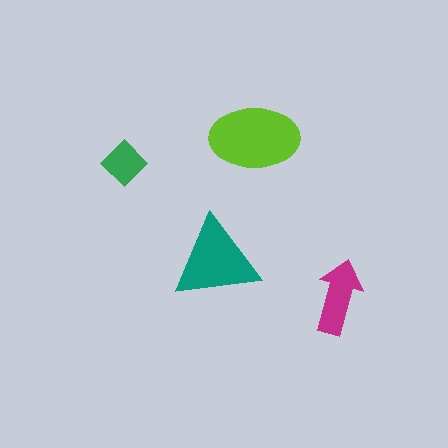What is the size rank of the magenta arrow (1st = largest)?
3rd.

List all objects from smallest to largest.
The green diamond, the magenta arrow, the teal triangle, the lime ellipse.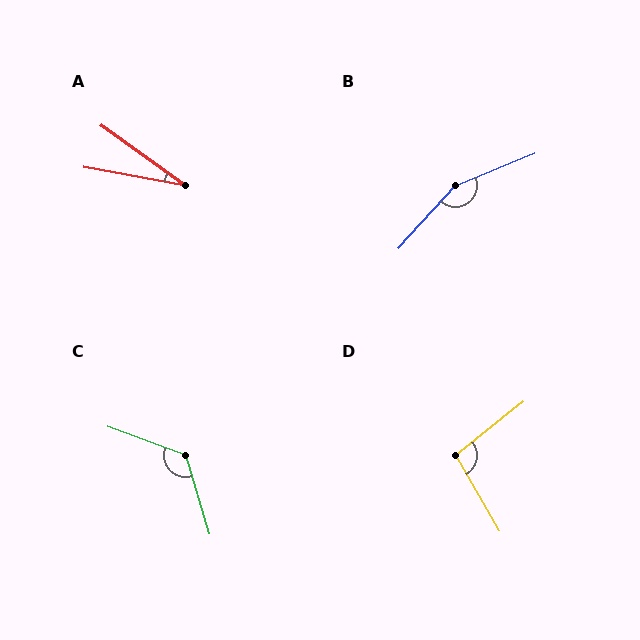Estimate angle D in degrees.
Approximately 98 degrees.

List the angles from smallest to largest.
A (25°), D (98°), C (127°), B (155°).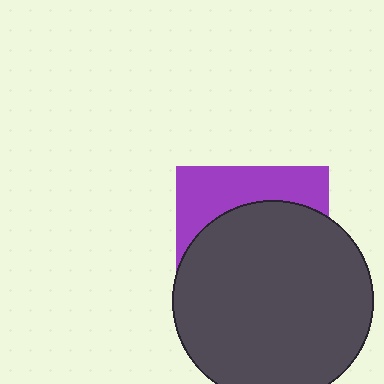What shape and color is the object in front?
The object in front is a dark gray circle.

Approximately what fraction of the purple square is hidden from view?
Roughly 68% of the purple square is hidden behind the dark gray circle.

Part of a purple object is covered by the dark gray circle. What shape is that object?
It is a square.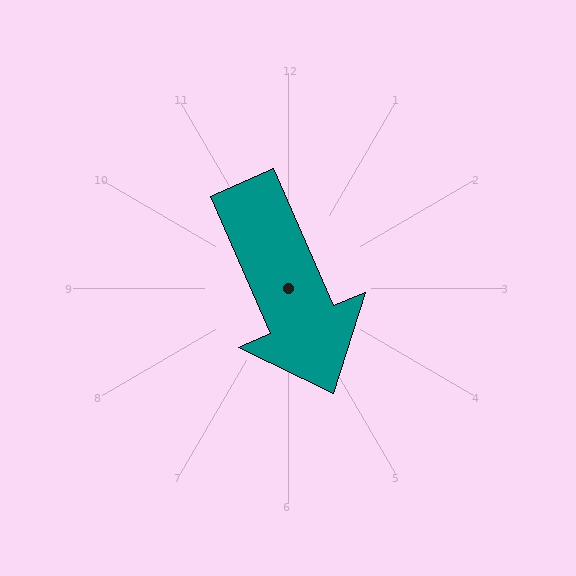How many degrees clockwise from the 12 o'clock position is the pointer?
Approximately 157 degrees.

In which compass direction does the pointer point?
Southeast.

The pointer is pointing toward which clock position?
Roughly 5 o'clock.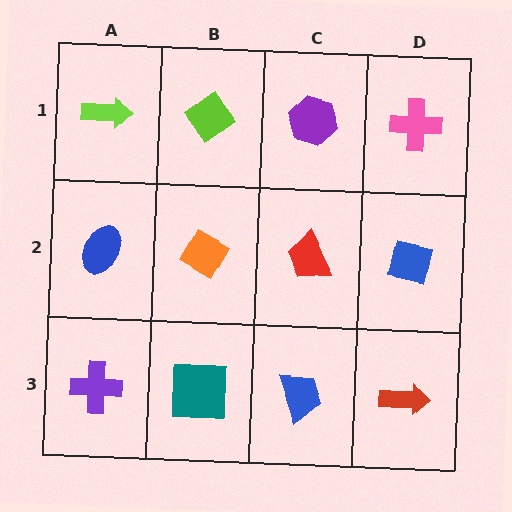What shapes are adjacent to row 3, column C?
A red trapezoid (row 2, column C), a teal square (row 3, column B), a red arrow (row 3, column D).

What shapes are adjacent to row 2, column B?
A lime diamond (row 1, column B), a teal square (row 3, column B), a blue ellipse (row 2, column A), a red trapezoid (row 2, column C).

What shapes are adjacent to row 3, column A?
A blue ellipse (row 2, column A), a teal square (row 3, column B).